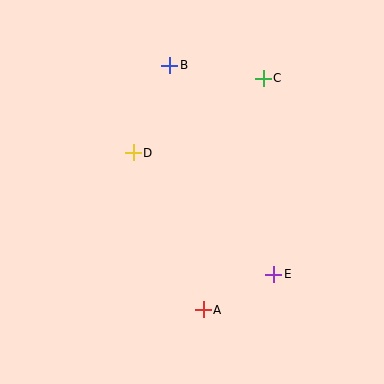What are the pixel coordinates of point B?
Point B is at (170, 65).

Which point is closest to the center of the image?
Point D at (133, 153) is closest to the center.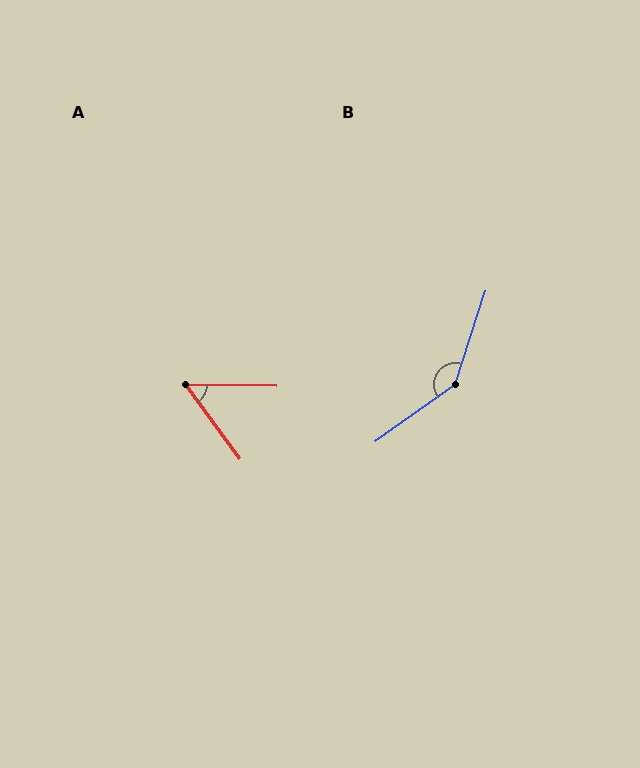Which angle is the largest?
B, at approximately 144 degrees.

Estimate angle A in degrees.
Approximately 53 degrees.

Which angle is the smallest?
A, at approximately 53 degrees.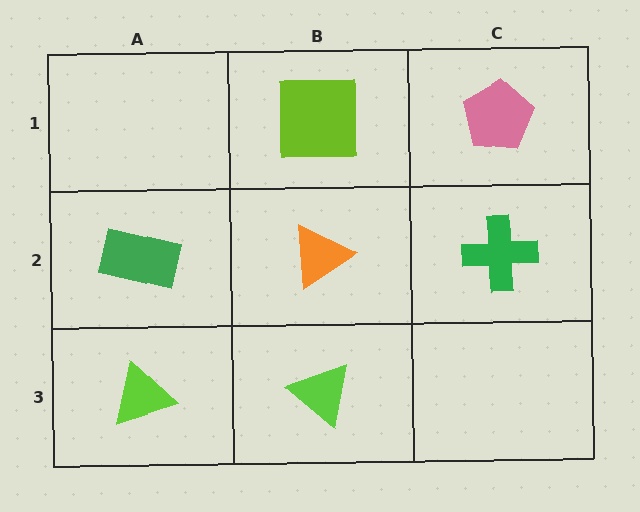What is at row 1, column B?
A lime square.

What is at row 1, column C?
A pink pentagon.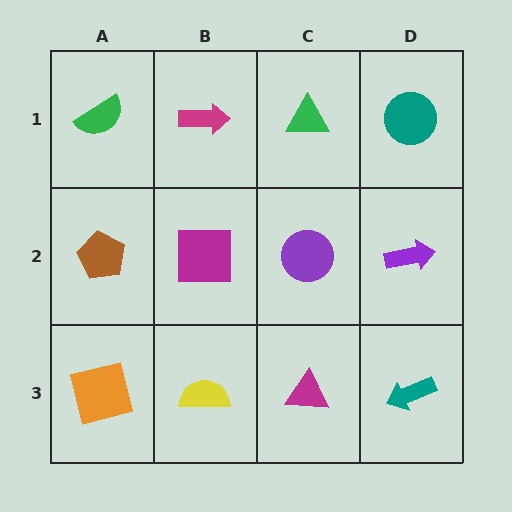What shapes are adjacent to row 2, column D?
A teal circle (row 1, column D), a teal arrow (row 3, column D), a purple circle (row 2, column C).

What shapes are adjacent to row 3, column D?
A purple arrow (row 2, column D), a magenta triangle (row 3, column C).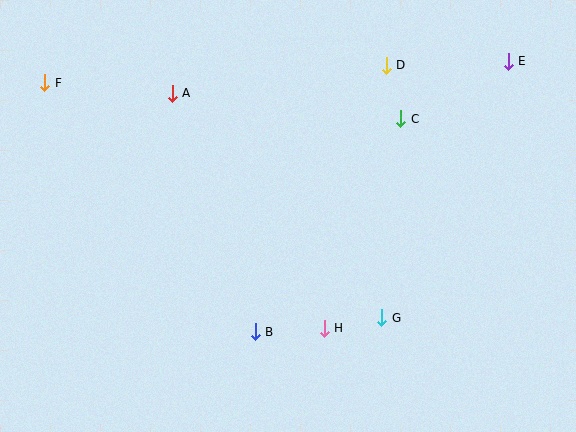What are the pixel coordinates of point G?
Point G is at (382, 318).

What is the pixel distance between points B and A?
The distance between B and A is 252 pixels.